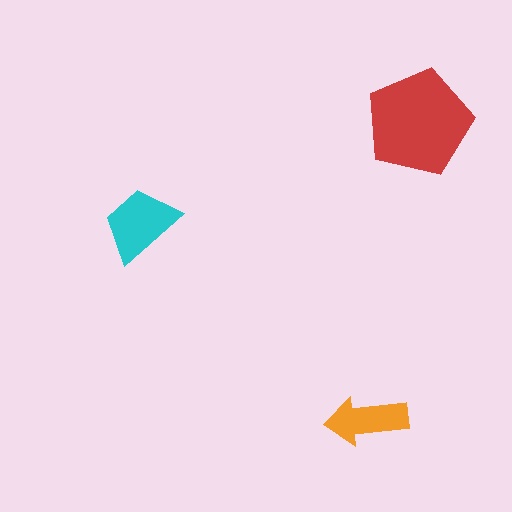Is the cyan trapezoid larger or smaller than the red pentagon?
Smaller.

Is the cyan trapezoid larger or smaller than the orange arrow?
Larger.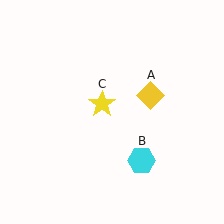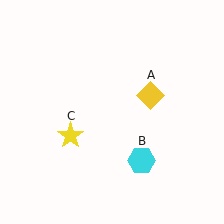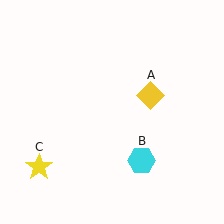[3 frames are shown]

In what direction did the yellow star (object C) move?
The yellow star (object C) moved down and to the left.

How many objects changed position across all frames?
1 object changed position: yellow star (object C).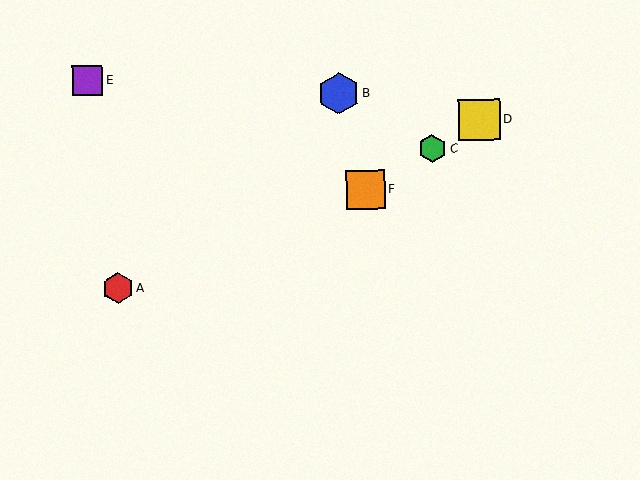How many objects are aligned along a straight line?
3 objects (C, D, F) are aligned along a straight line.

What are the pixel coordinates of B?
Object B is at (338, 93).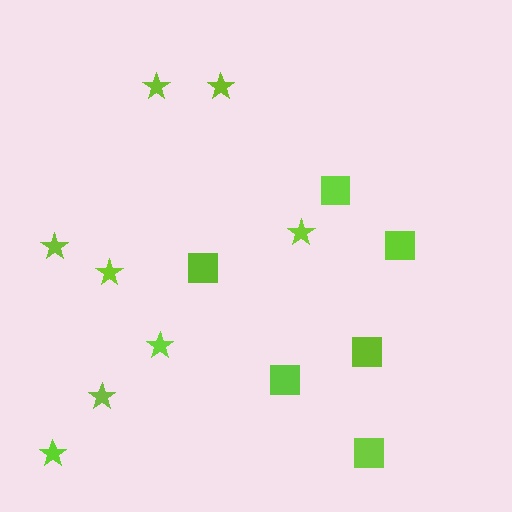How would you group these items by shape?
There are 2 groups: one group of squares (6) and one group of stars (8).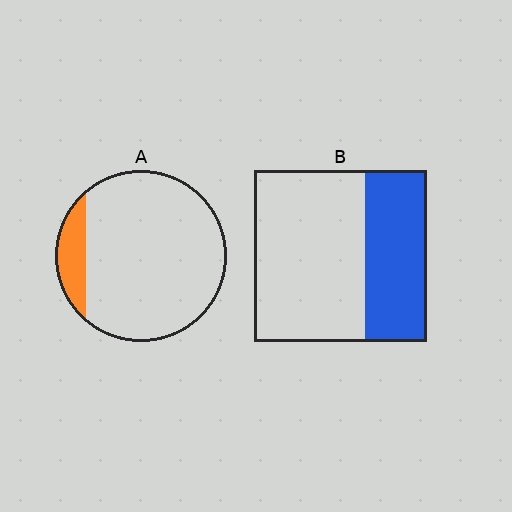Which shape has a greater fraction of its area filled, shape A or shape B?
Shape B.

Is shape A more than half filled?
No.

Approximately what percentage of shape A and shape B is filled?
A is approximately 10% and B is approximately 35%.